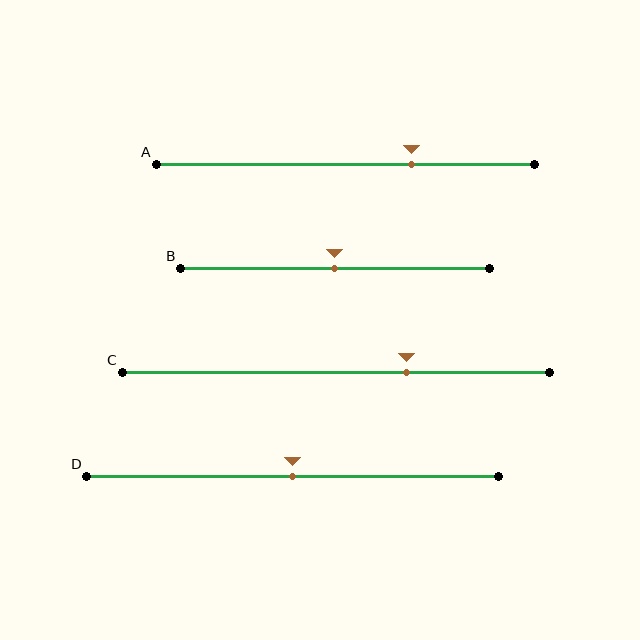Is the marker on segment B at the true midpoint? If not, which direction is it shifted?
Yes, the marker on segment B is at the true midpoint.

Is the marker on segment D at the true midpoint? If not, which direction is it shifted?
Yes, the marker on segment D is at the true midpoint.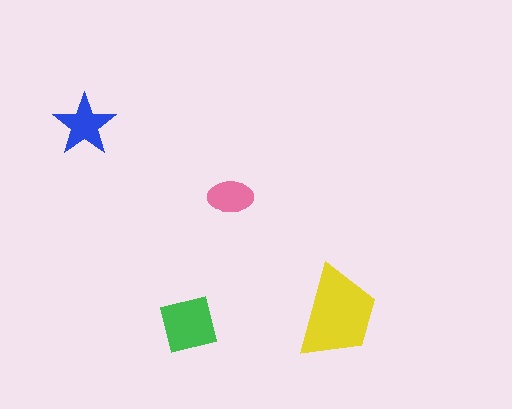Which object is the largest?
The yellow trapezoid.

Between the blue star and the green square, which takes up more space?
The green square.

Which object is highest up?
The blue star is topmost.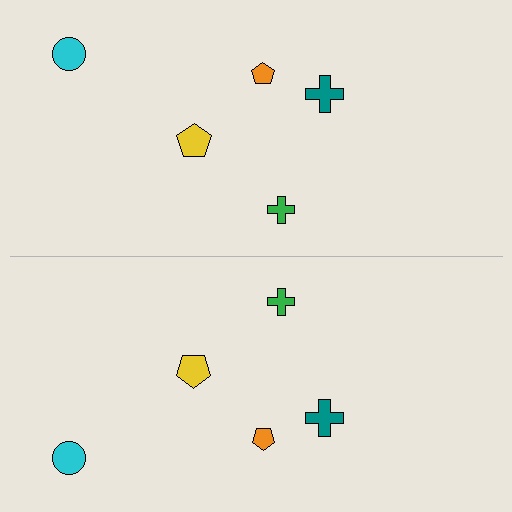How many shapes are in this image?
There are 10 shapes in this image.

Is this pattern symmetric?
Yes, this pattern has bilateral (reflection) symmetry.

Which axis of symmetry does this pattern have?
The pattern has a horizontal axis of symmetry running through the center of the image.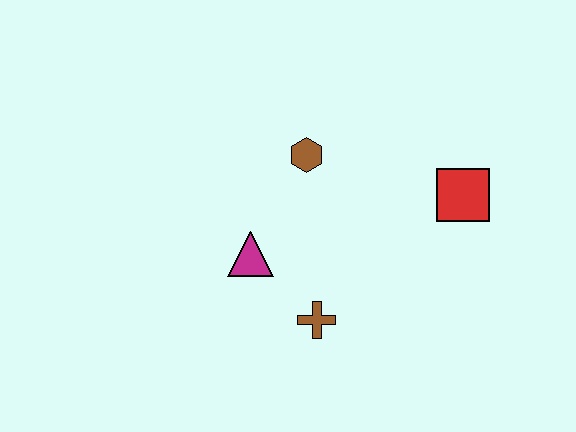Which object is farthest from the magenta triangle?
The red square is farthest from the magenta triangle.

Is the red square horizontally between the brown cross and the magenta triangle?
No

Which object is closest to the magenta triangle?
The brown cross is closest to the magenta triangle.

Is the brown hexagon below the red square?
No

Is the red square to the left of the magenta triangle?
No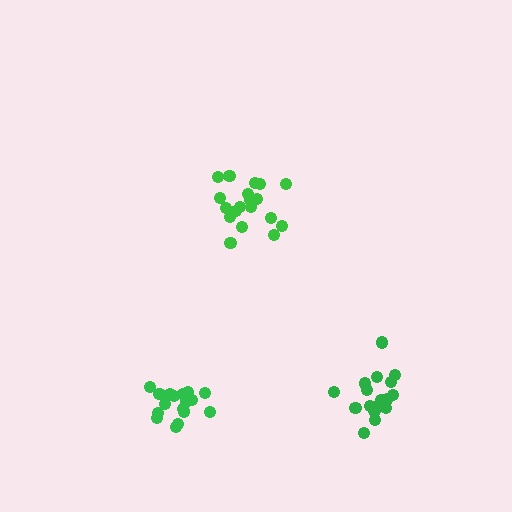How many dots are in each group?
Group 1: 19 dots, Group 2: 17 dots, Group 3: 17 dots (53 total).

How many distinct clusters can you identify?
There are 3 distinct clusters.